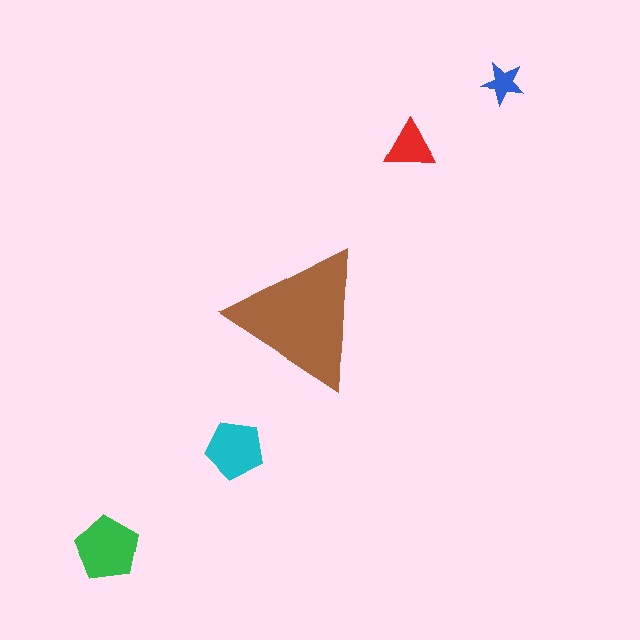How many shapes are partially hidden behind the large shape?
0 shapes are partially hidden.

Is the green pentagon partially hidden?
No, the green pentagon is fully visible.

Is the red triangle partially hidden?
No, the red triangle is fully visible.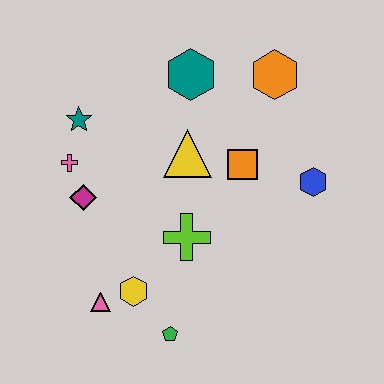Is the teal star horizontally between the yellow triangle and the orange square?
No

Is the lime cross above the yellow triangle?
No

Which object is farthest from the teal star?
The blue hexagon is farthest from the teal star.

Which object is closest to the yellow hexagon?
The pink triangle is closest to the yellow hexagon.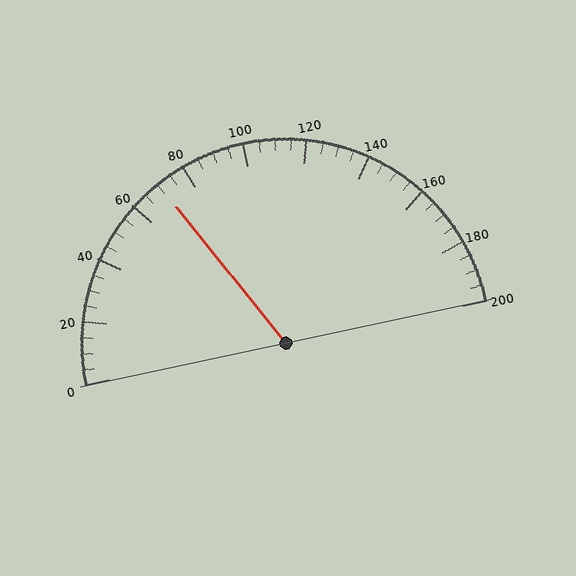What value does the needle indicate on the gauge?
The needle indicates approximately 70.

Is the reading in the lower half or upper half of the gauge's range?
The reading is in the lower half of the range (0 to 200).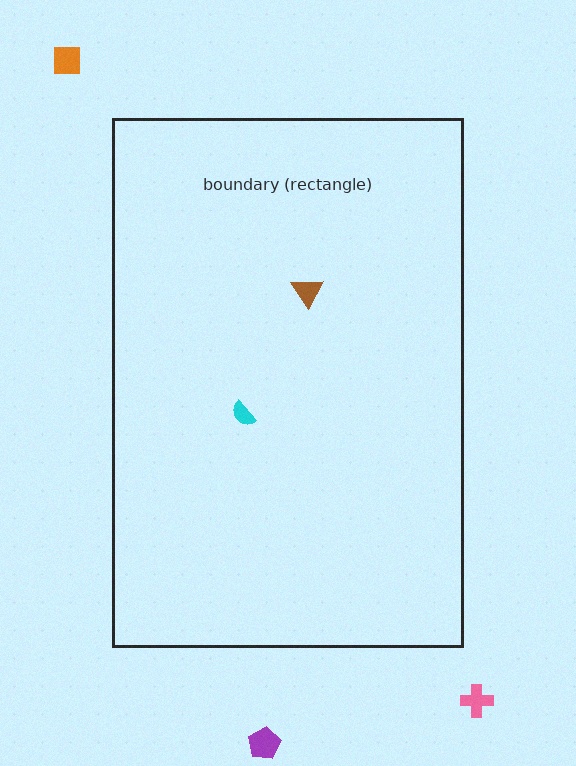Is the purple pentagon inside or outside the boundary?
Outside.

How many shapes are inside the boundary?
2 inside, 3 outside.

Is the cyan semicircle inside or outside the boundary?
Inside.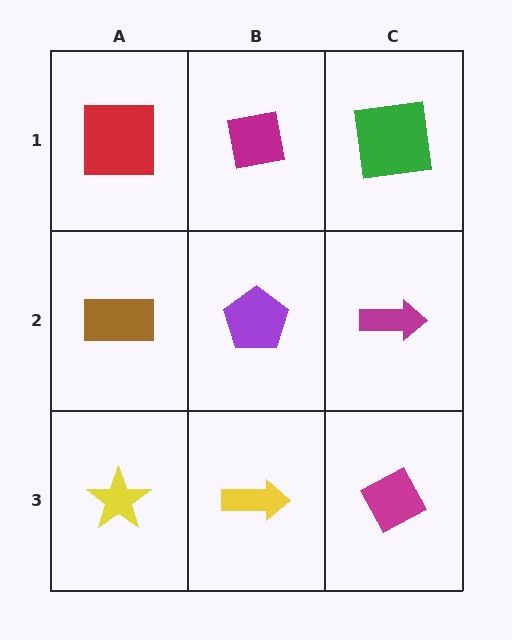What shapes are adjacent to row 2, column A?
A red square (row 1, column A), a yellow star (row 3, column A), a purple pentagon (row 2, column B).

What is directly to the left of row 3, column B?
A yellow star.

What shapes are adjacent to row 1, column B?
A purple pentagon (row 2, column B), a red square (row 1, column A), a green square (row 1, column C).